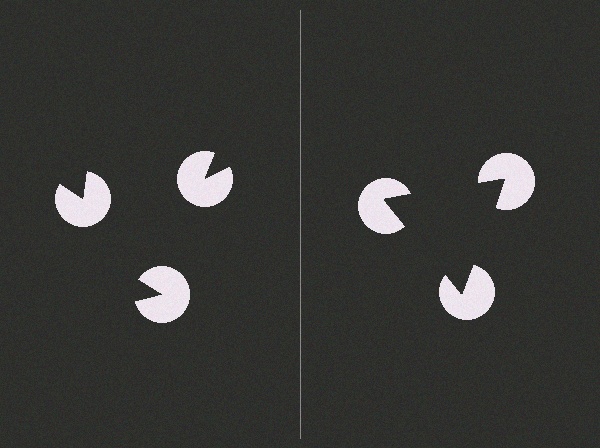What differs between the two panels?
The pac-man discs are positioned identically on both sides; only the wedge orientations differ. On the right they align to a triangle; on the left they are misaligned.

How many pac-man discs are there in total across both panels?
6 — 3 on each side.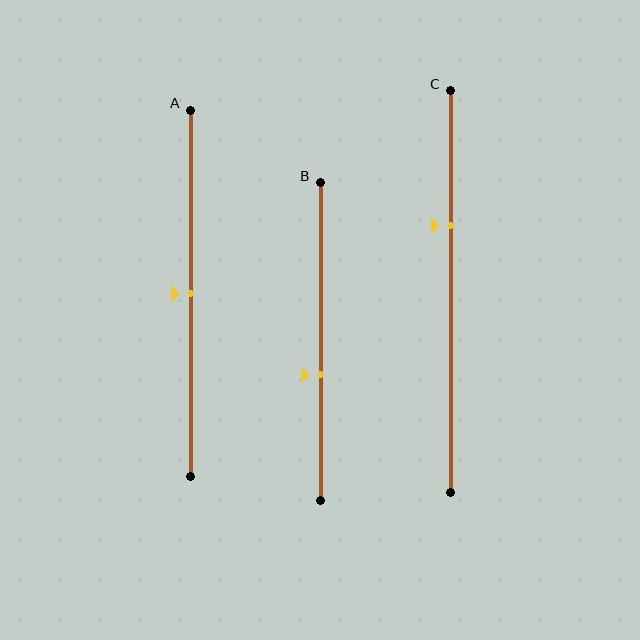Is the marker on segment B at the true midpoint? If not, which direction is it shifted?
No, the marker on segment B is shifted downward by about 10% of the segment length.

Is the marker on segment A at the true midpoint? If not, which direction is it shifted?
Yes, the marker on segment A is at the true midpoint.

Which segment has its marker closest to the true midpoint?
Segment A has its marker closest to the true midpoint.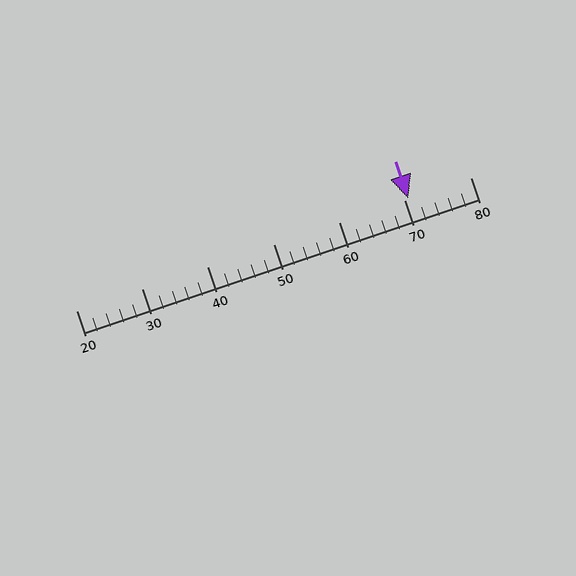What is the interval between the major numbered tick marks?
The major tick marks are spaced 10 units apart.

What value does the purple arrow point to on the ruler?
The purple arrow points to approximately 71.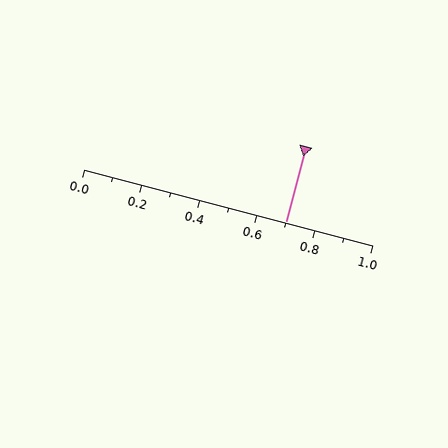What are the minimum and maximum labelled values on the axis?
The axis runs from 0.0 to 1.0.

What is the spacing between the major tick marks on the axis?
The major ticks are spaced 0.2 apart.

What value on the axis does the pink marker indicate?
The marker indicates approximately 0.7.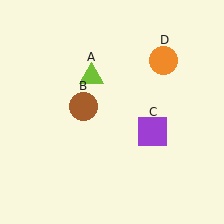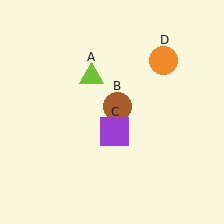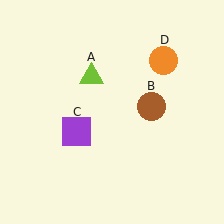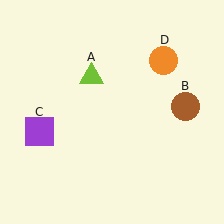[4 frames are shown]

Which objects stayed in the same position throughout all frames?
Lime triangle (object A) and orange circle (object D) remained stationary.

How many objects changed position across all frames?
2 objects changed position: brown circle (object B), purple square (object C).